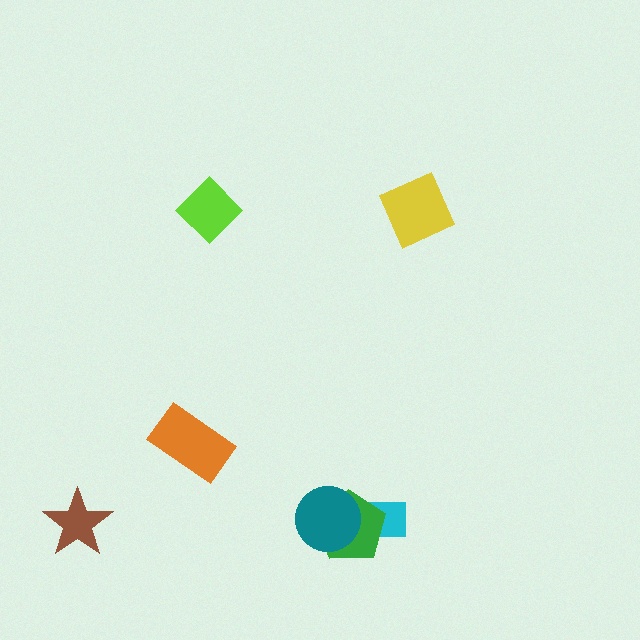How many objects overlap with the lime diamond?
0 objects overlap with the lime diamond.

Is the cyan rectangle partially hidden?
Yes, it is partially covered by another shape.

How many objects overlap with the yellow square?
0 objects overlap with the yellow square.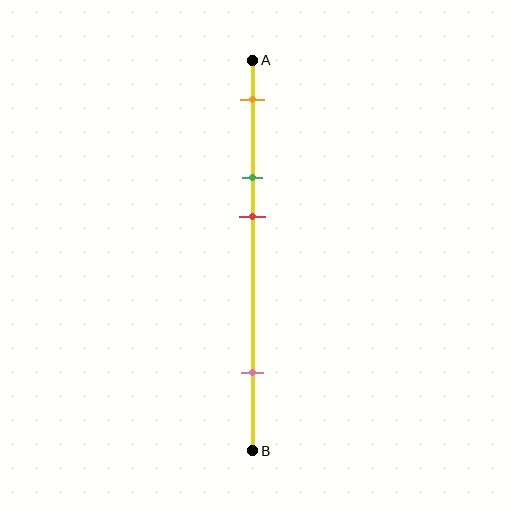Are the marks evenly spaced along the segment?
No, the marks are not evenly spaced.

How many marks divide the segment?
There are 4 marks dividing the segment.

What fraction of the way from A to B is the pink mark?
The pink mark is approximately 80% (0.8) of the way from A to B.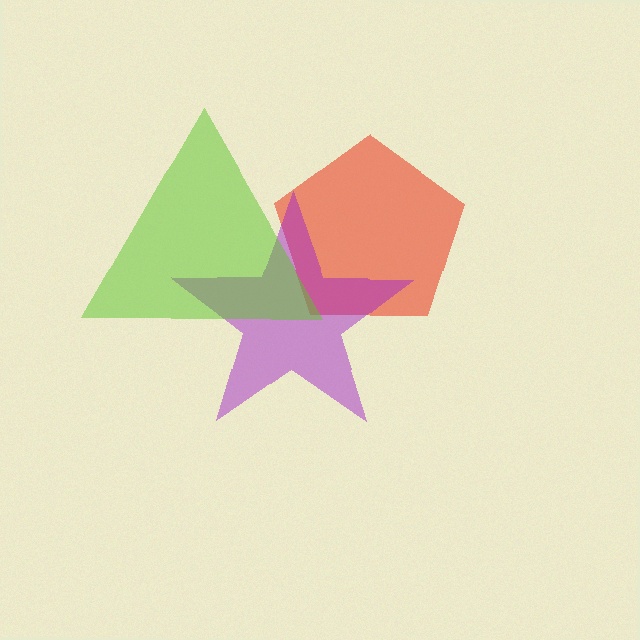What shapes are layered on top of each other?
The layered shapes are: a red pentagon, a purple star, a lime triangle.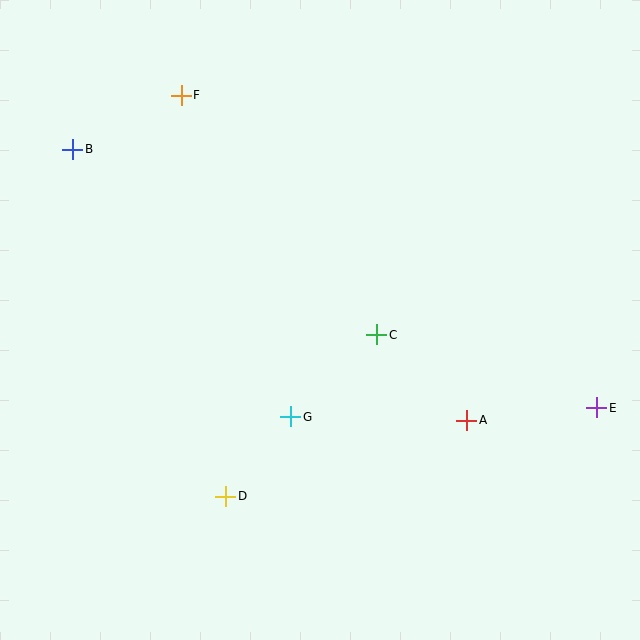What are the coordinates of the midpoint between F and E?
The midpoint between F and E is at (389, 252).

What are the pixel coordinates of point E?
Point E is at (597, 408).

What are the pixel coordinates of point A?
Point A is at (467, 420).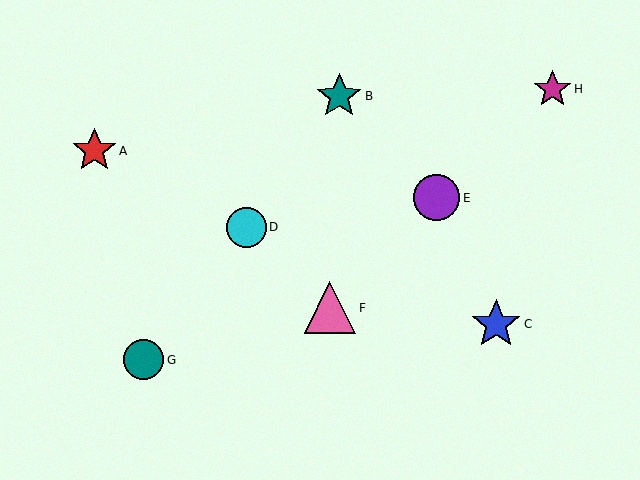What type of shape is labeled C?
Shape C is a blue star.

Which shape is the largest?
The pink triangle (labeled F) is the largest.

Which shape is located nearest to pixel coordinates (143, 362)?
The teal circle (labeled G) at (143, 360) is nearest to that location.